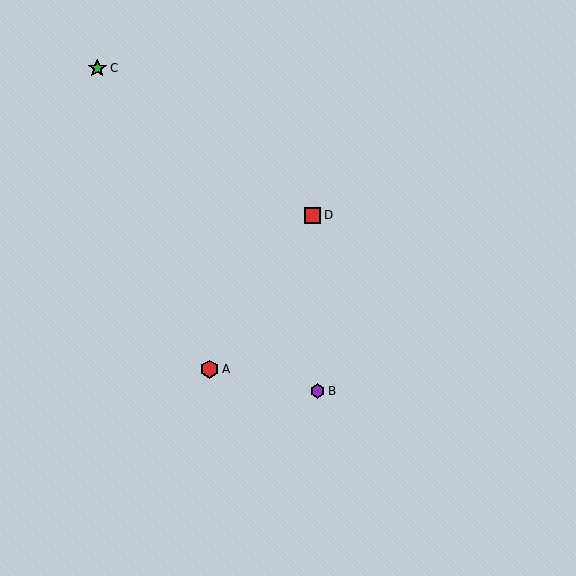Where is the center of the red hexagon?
The center of the red hexagon is at (210, 369).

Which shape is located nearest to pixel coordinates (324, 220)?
The red square (labeled D) at (313, 215) is nearest to that location.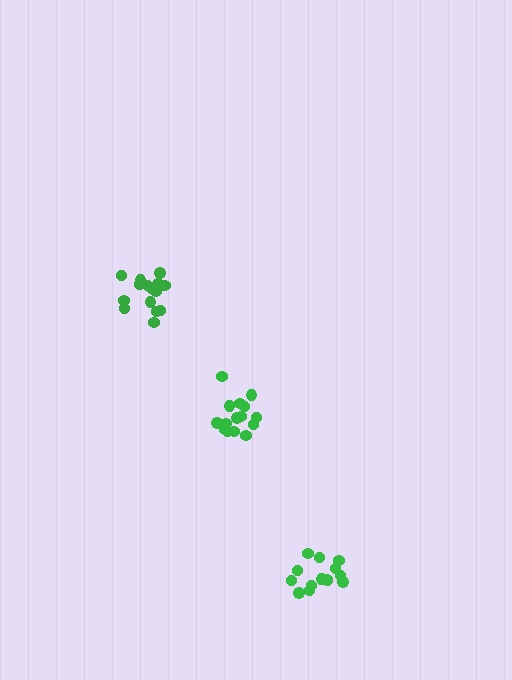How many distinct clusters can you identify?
There are 3 distinct clusters.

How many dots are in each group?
Group 1: 14 dots, Group 2: 16 dots, Group 3: 15 dots (45 total).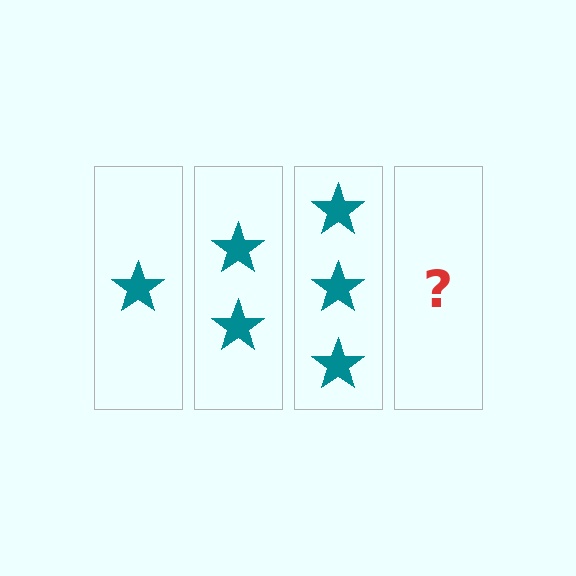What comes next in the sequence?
The next element should be 4 stars.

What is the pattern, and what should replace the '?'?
The pattern is that each step adds one more star. The '?' should be 4 stars.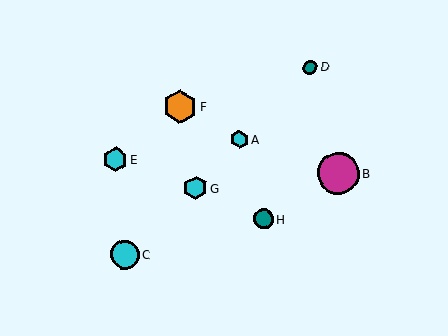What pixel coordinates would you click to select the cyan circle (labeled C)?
Click at (125, 255) to select the cyan circle C.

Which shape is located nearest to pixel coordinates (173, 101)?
The orange hexagon (labeled F) at (180, 107) is nearest to that location.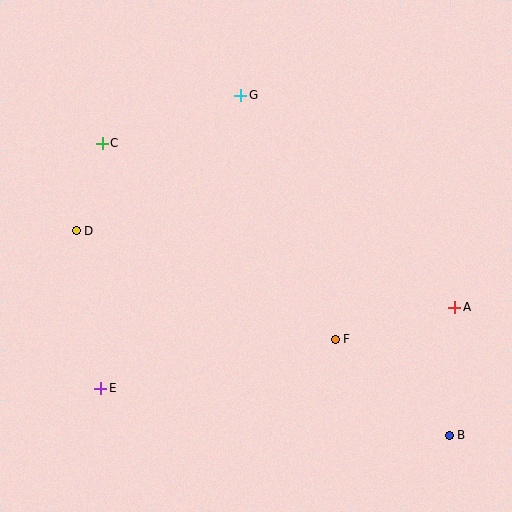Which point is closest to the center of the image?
Point F at (335, 339) is closest to the center.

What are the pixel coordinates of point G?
Point G is at (241, 95).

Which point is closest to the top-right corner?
Point G is closest to the top-right corner.